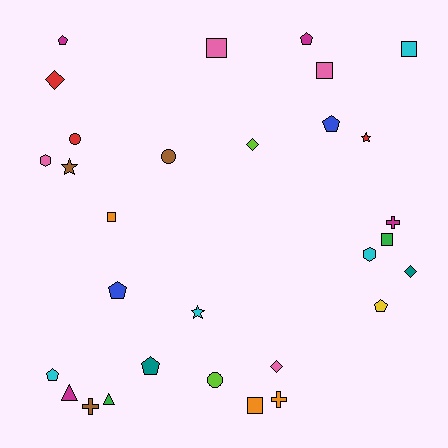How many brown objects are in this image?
There are 3 brown objects.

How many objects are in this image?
There are 30 objects.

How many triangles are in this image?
There are 2 triangles.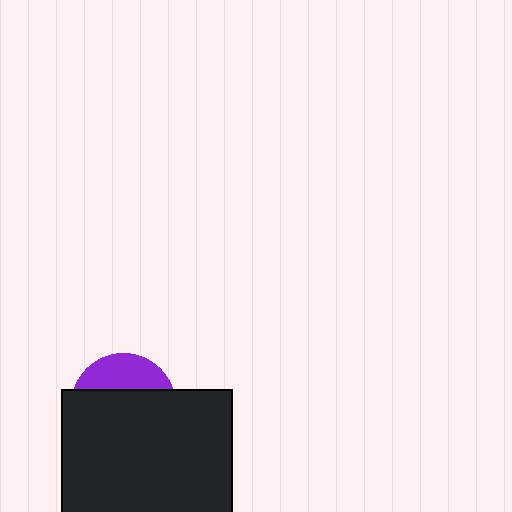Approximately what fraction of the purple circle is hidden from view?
Roughly 69% of the purple circle is hidden behind the black rectangle.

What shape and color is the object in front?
The object in front is a black rectangle.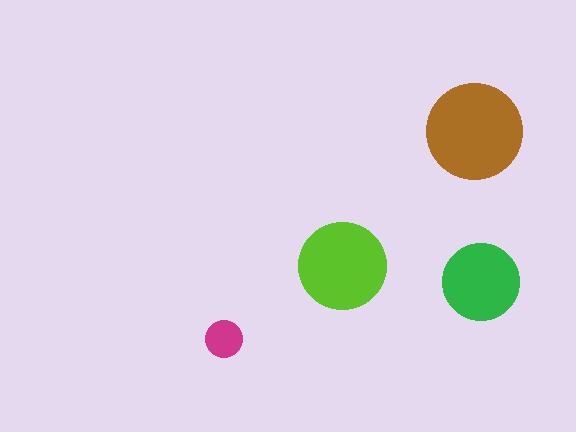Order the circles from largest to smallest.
the brown one, the lime one, the green one, the magenta one.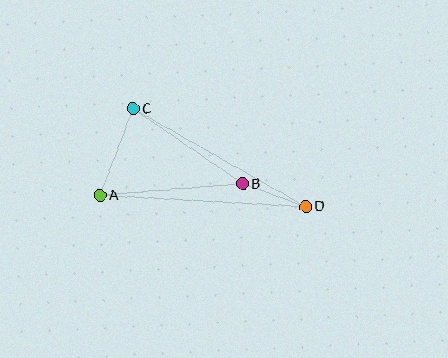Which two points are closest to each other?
Points B and D are closest to each other.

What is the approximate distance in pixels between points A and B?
The distance between A and B is approximately 143 pixels.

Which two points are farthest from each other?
Points A and D are farthest from each other.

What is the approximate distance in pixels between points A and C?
The distance between A and C is approximately 93 pixels.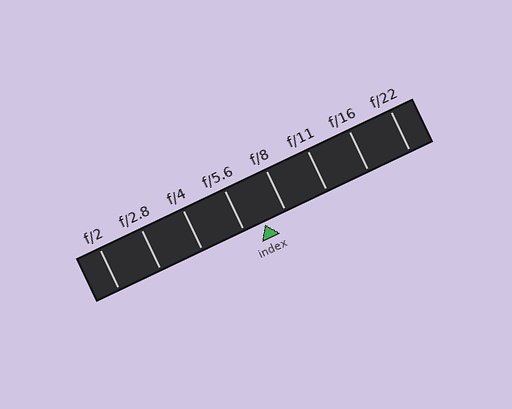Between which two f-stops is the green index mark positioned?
The index mark is between f/5.6 and f/8.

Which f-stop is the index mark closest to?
The index mark is closest to f/5.6.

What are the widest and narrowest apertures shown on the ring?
The widest aperture shown is f/2 and the narrowest is f/22.